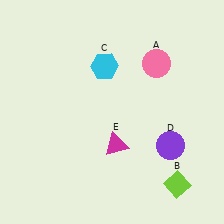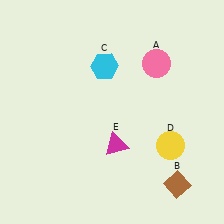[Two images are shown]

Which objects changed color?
B changed from lime to brown. D changed from purple to yellow.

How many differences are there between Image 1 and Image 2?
There are 2 differences between the two images.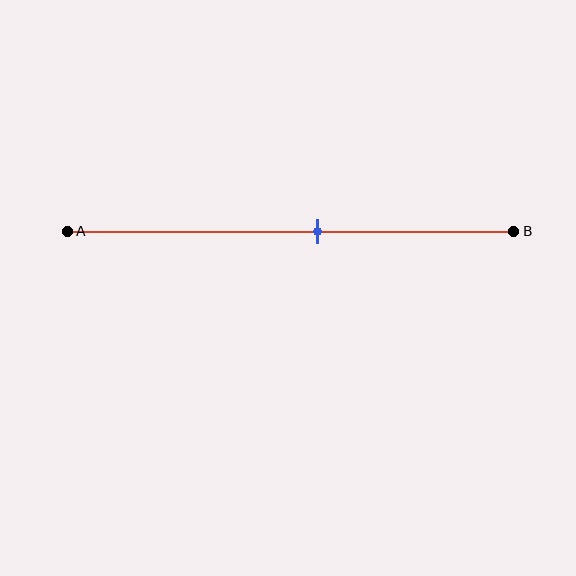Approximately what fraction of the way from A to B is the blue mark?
The blue mark is approximately 55% of the way from A to B.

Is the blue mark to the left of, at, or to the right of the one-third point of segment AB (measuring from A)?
The blue mark is to the right of the one-third point of segment AB.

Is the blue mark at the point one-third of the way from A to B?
No, the mark is at about 55% from A, not at the 33% one-third point.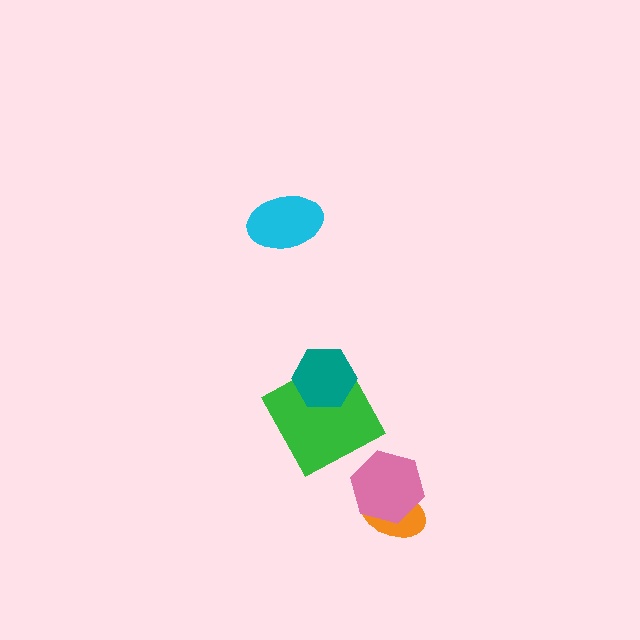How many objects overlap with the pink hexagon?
1 object overlaps with the pink hexagon.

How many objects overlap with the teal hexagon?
1 object overlaps with the teal hexagon.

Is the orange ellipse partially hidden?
Yes, it is partially covered by another shape.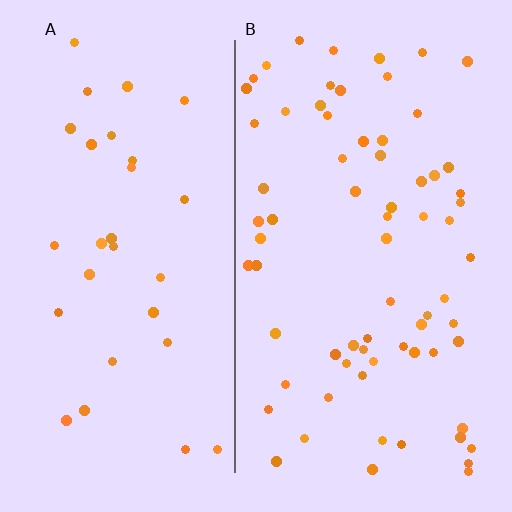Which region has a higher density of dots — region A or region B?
B (the right).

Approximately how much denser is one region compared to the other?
Approximately 2.3× — region B over region A.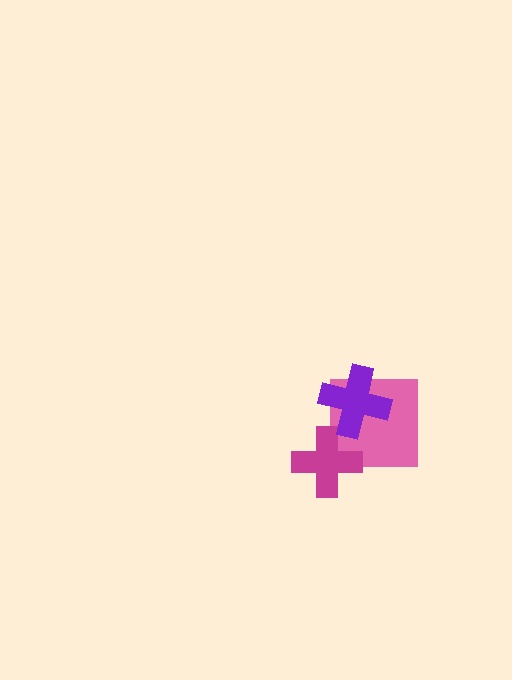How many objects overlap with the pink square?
2 objects overlap with the pink square.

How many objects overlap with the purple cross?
1 object overlaps with the purple cross.